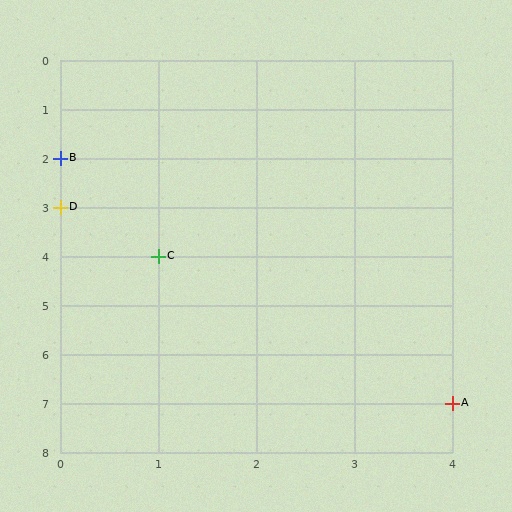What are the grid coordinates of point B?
Point B is at grid coordinates (0, 2).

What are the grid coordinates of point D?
Point D is at grid coordinates (0, 3).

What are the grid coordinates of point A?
Point A is at grid coordinates (4, 7).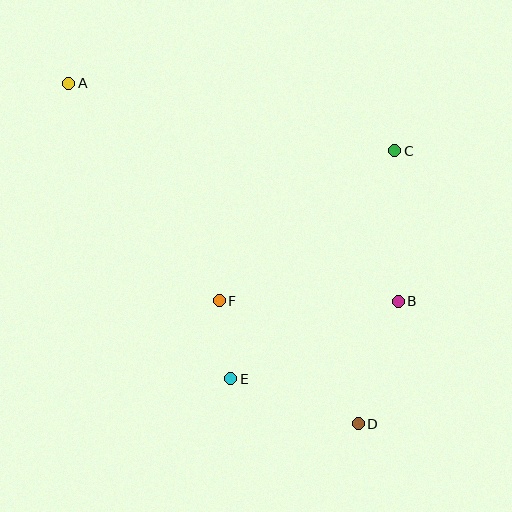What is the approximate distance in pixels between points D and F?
The distance between D and F is approximately 186 pixels.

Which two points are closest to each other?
Points E and F are closest to each other.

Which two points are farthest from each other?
Points A and D are farthest from each other.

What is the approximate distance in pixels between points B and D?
The distance between B and D is approximately 129 pixels.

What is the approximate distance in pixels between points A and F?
The distance between A and F is approximately 264 pixels.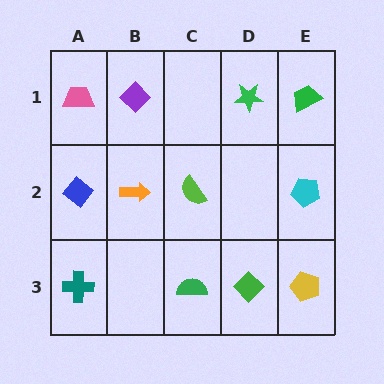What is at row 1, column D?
A green star.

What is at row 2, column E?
A cyan pentagon.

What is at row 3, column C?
A green semicircle.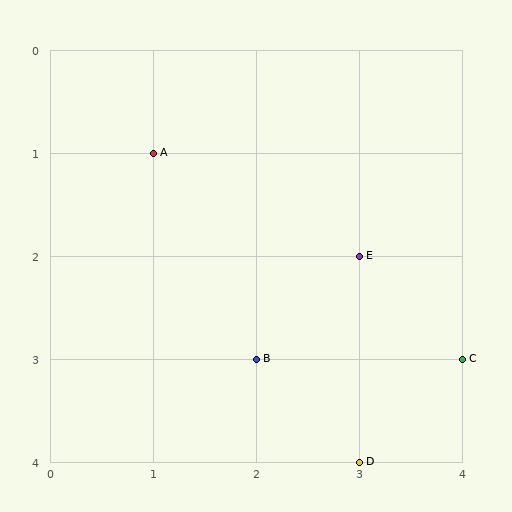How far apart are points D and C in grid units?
Points D and C are 1 column and 1 row apart (about 1.4 grid units diagonally).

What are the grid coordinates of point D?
Point D is at grid coordinates (3, 4).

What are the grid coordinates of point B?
Point B is at grid coordinates (2, 3).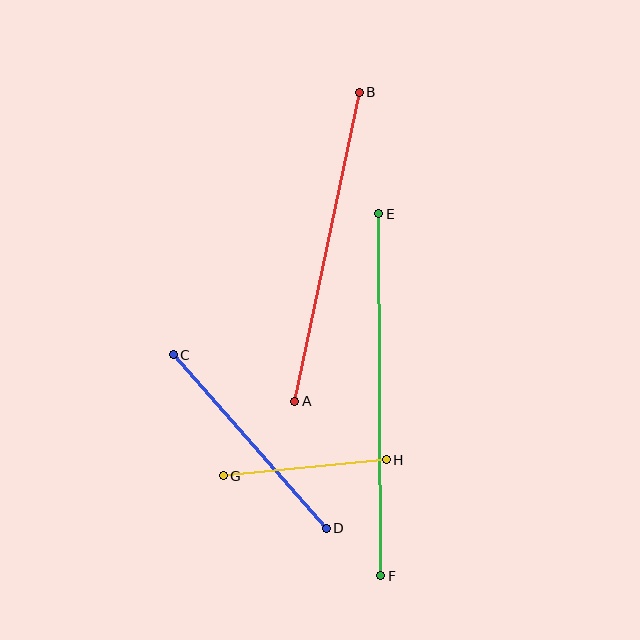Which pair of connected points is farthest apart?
Points E and F are farthest apart.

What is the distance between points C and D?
The distance is approximately 231 pixels.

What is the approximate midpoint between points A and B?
The midpoint is at approximately (327, 247) pixels.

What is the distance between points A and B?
The distance is approximately 316 pixels.